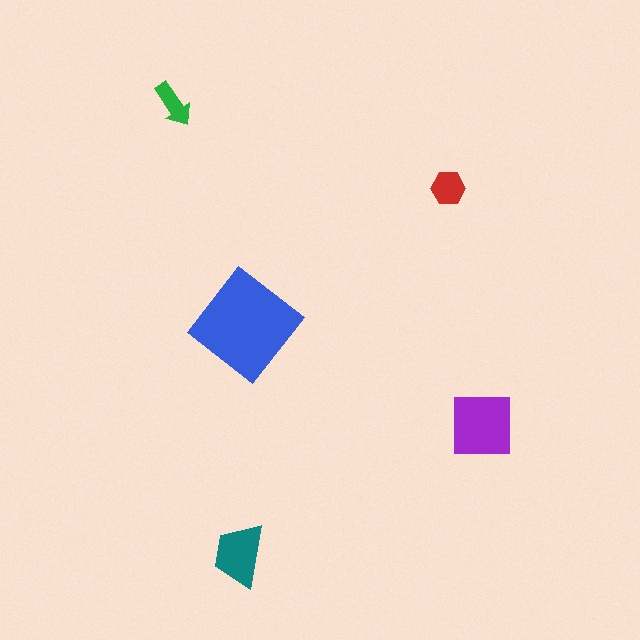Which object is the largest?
The blue diamond.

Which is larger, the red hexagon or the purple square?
The purple square.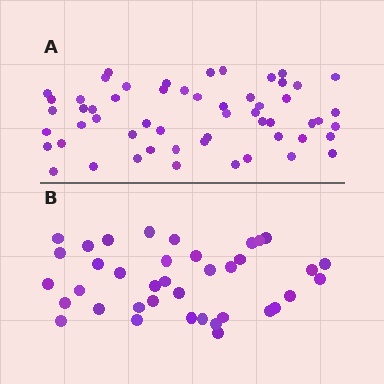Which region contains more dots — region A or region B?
Region A (the top region) has more dots.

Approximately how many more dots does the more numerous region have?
Region A has approximately 20 more dots than region B.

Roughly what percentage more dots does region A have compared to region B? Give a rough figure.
About 45% more.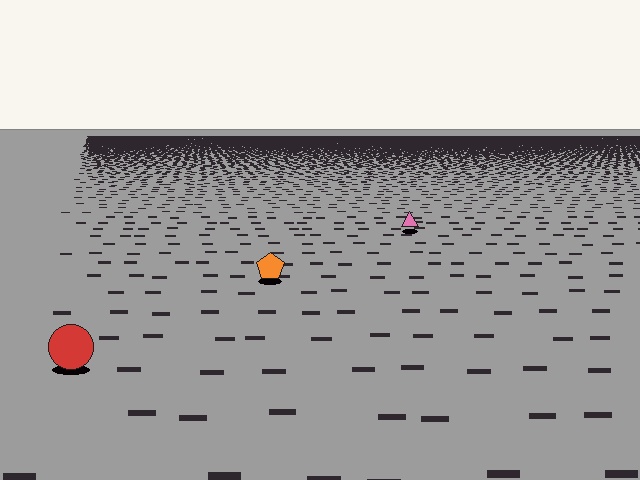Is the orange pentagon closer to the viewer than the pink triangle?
Yes. The orange pentagon is closer — you can tell from the texture gradient: the ground texture is coarser near it.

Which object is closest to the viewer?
The red circle is closest. The texture marks near it are larger and more spread out.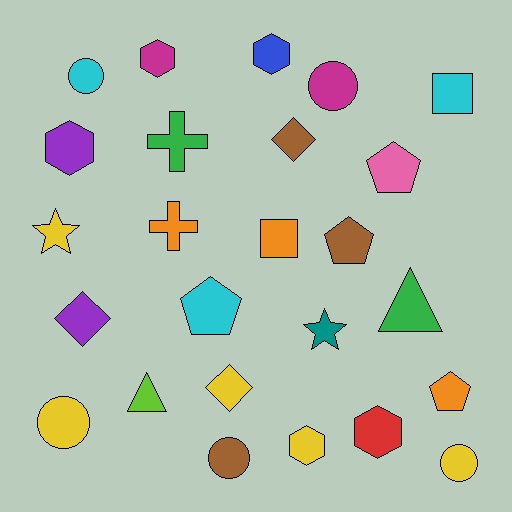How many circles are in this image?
There are 5 circles.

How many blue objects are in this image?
There is 1 blue object.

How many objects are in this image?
There are 25 objects.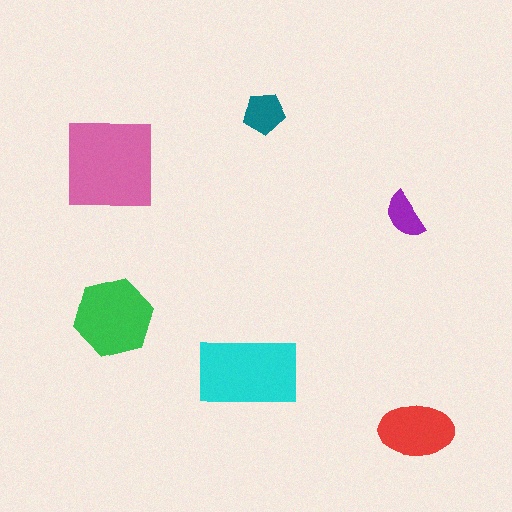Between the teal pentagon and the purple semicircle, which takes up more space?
The teal pentagon.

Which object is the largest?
The pink square.